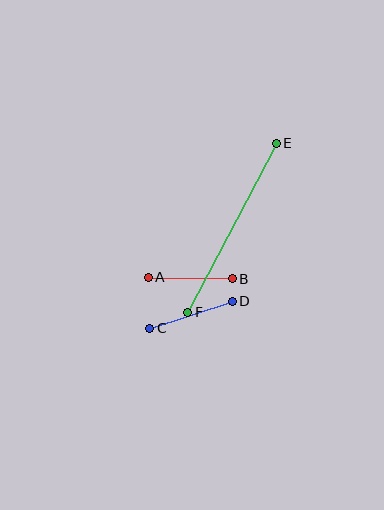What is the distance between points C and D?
The distance is approximately 87 pixels.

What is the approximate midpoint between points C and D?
The midpoint is at approximately (191, 315) pixels.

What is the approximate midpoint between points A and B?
The midpoint is at approximately (190, 278) pixels.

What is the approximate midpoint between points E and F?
The midpoint is at approximately (232, 228) pixels.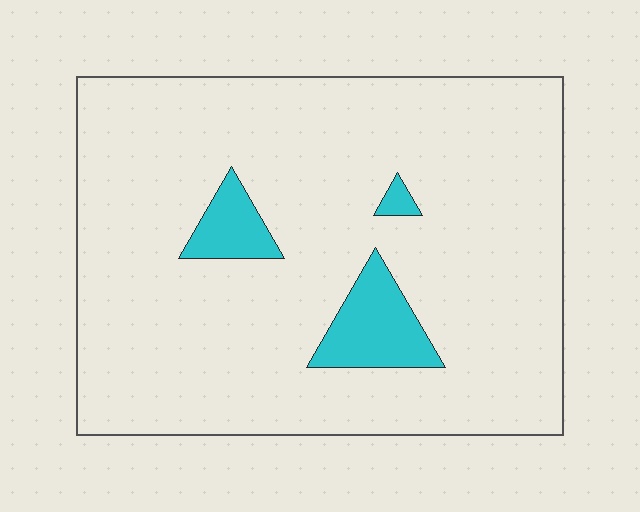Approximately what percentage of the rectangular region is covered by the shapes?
Approximately 10%.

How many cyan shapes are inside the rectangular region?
3.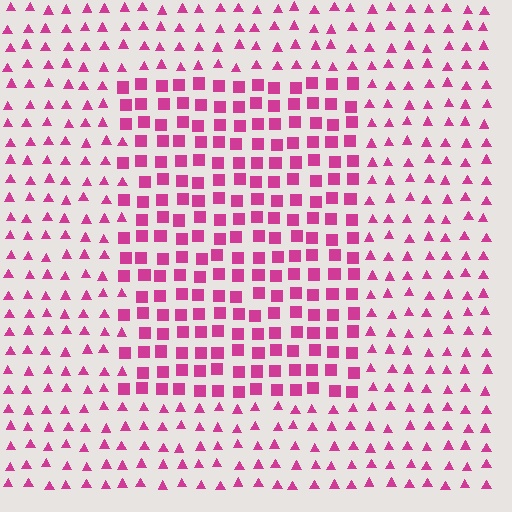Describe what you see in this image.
The image is filled with small magenta elements arranged in a uniform grid. A rectangle-shaped region contains squares, while the surrounding area contains triangles. The boundary is defined purely by the change in element shape.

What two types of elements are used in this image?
The image uses squares inside the rectangle region and triangles outside it.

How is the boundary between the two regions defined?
The boundary is defined by a change in element shape: squares inside vs. triangles outside. All elements share the same color and spacing.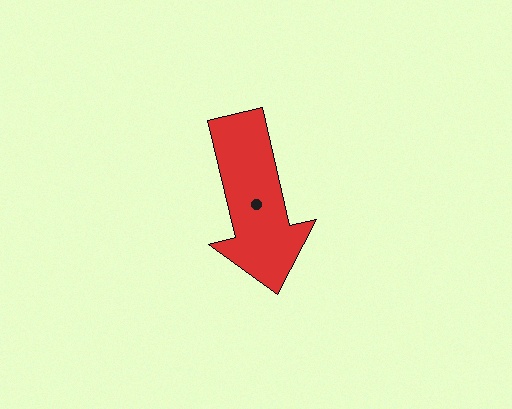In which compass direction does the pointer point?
South.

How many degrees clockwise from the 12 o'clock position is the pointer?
Approximately 167 degrees.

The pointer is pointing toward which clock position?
Roughly 6 o'clock.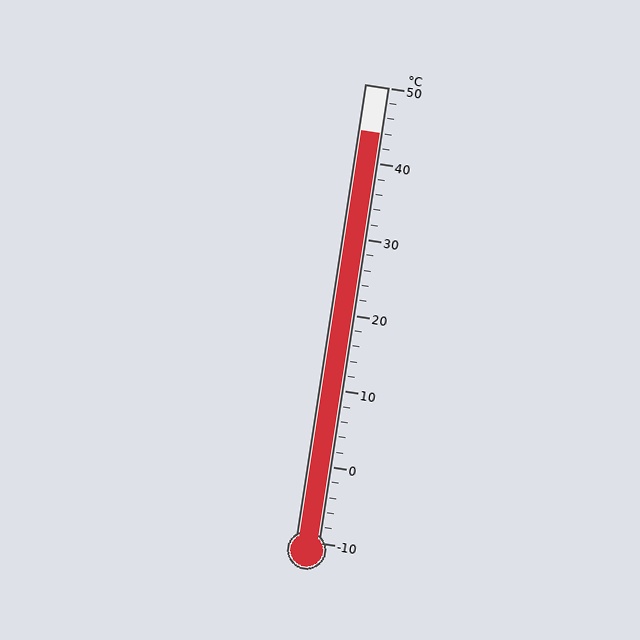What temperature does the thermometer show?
The thermometer shows approximately 44°C.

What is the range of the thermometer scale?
The thermometer scale ranges from -10°C to 50°C.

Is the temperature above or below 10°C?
The temperature is above 10°C.